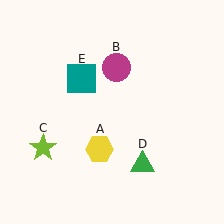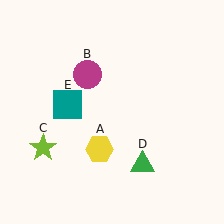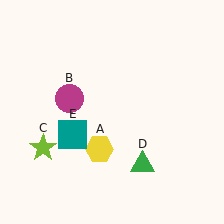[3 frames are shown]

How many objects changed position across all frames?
2 objects changed position: magenta circle (object B), teal square (object E).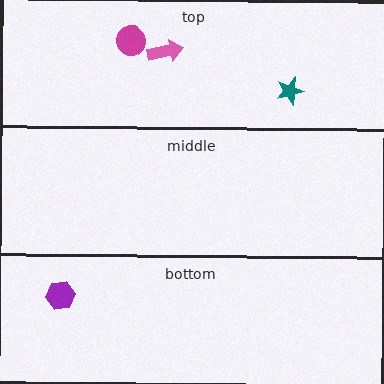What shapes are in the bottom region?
The purple hexagon.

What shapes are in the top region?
The pink arrow, the teal star, the magenta circle.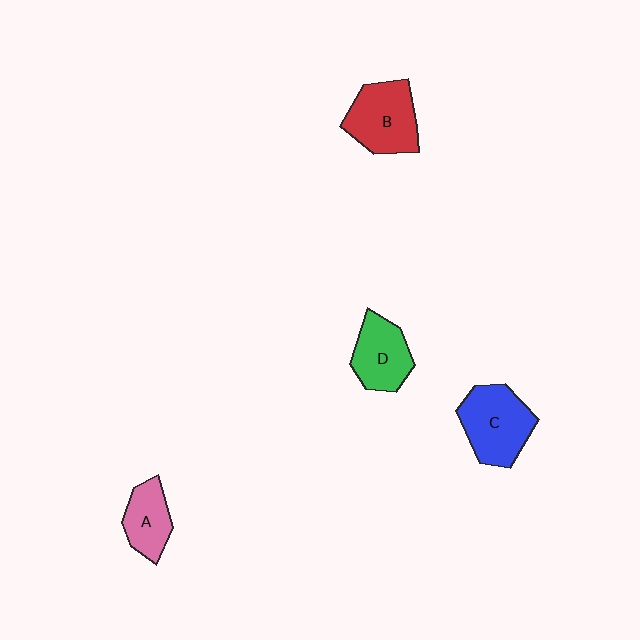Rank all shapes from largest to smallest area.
From largest to smallest: C (blue), B (red), D (green), A (pink).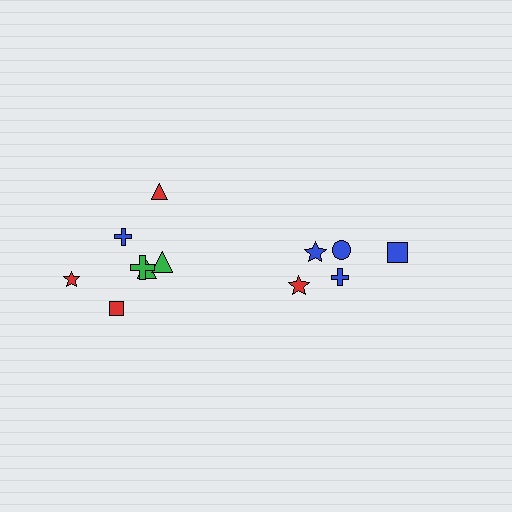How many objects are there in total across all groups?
There are 12 objects.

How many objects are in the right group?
There are 5 objects.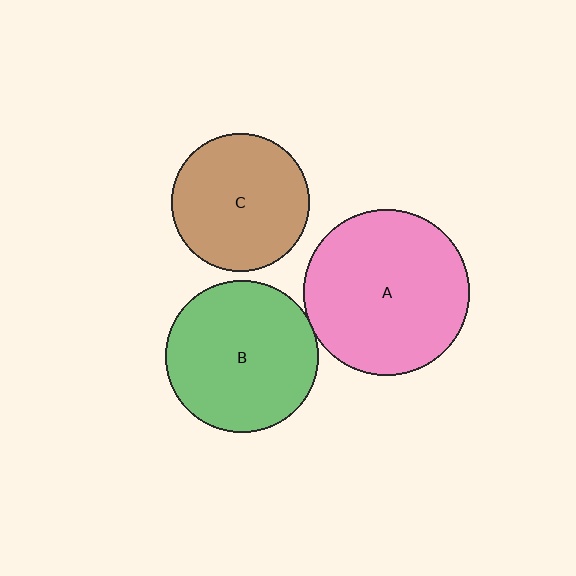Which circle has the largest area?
Circle A (pink).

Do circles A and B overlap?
Yes.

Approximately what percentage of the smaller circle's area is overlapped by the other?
Approximately 5%.